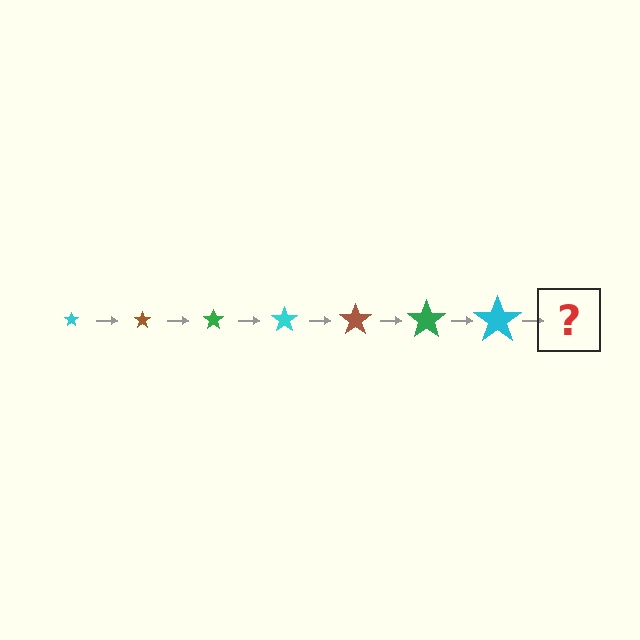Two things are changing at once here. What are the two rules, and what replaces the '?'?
The two rules are that the star grows larger each step and the color cycles through cyan, brown, and green. The '?' should be a brown star, larger than the previous one.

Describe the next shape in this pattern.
It should be a brown star, larger than the previous one.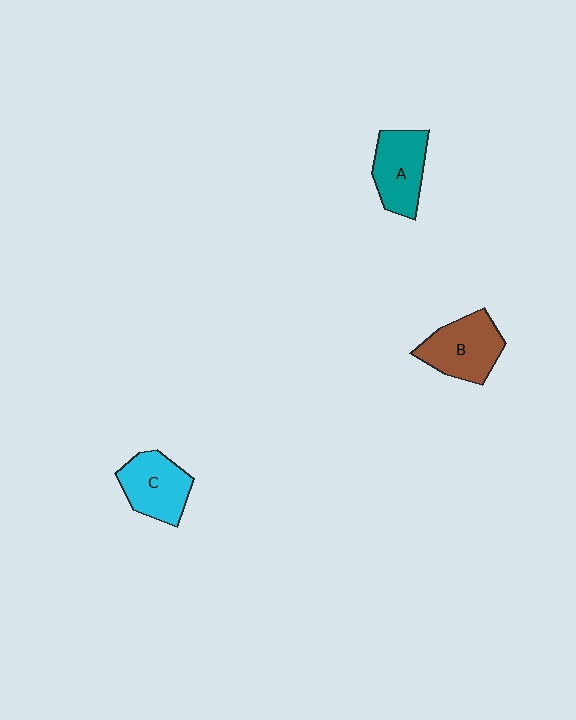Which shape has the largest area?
Shape B (brown).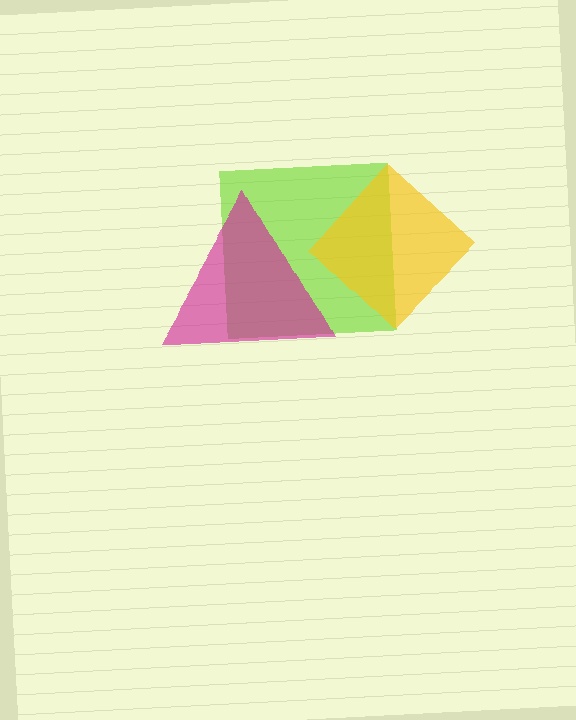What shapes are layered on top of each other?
The layered shapes are: a lime square, a magenta triangle, a yellow diamond.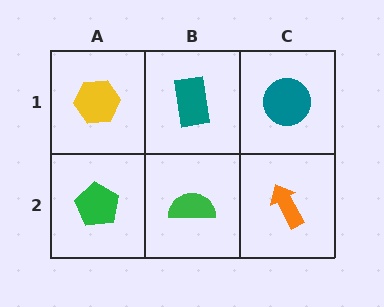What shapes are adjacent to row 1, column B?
A green semicircle (row 2, column B), a yellow hexagon (row 1, column A), a teal circle (row 1, column C).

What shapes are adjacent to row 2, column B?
A teal rectangle (row 1, column B), a green pentagon (row 2, column A), an orange arrow (row 2, column C).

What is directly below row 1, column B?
A green semicircle.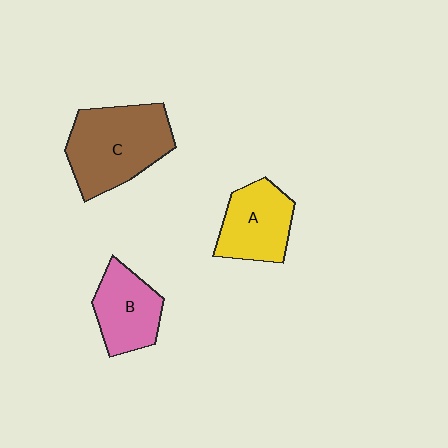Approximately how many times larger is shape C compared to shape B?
Approximately 1.6 times.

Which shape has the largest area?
Shape C (brown).